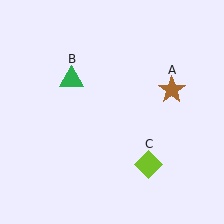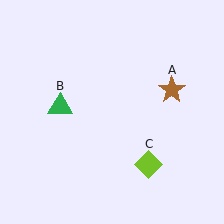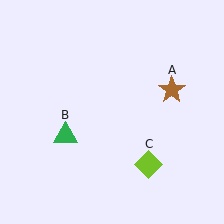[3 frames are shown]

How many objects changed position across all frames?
1 object changed position: green triangle (object B).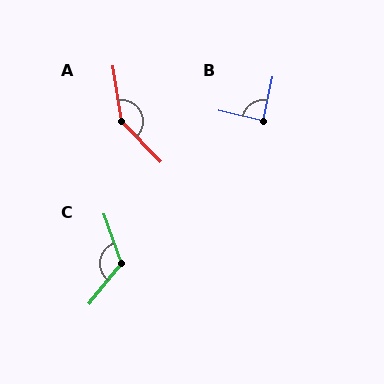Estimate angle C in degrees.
Approximately 121 degrees.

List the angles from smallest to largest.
B (89°), C (121°), A (144°).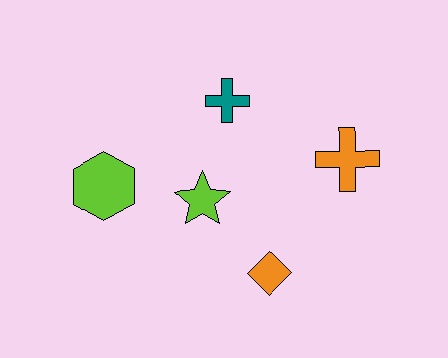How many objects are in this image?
There are 5 objects.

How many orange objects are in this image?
There are 2 orange objects.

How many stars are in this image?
There is 1 star.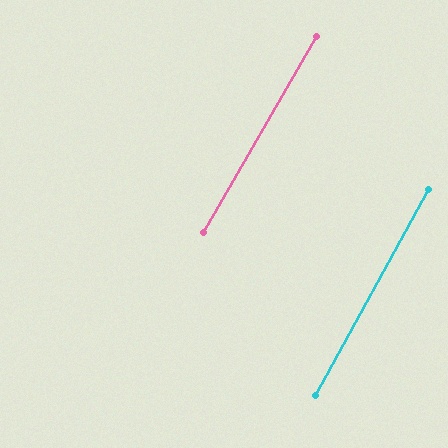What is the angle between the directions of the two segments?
Approximately 1 degree.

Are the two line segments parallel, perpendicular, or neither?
Parallel — their directions differ by only 1.0°.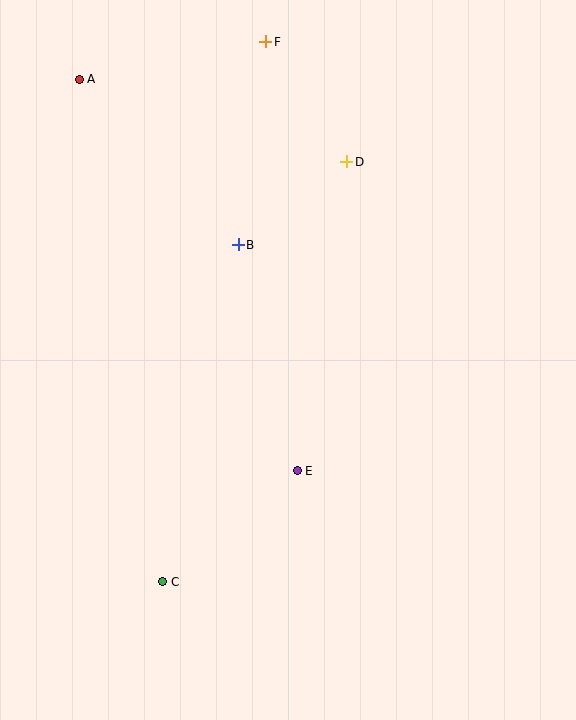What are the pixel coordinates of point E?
Point E is at (297, 471).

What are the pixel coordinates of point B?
Point B is at (238, 245).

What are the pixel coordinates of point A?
Point A is at (79, 79).